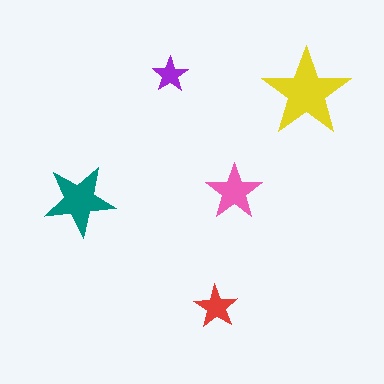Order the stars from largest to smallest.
the yellow one, the teal one, the pink one, the red one, the purple one.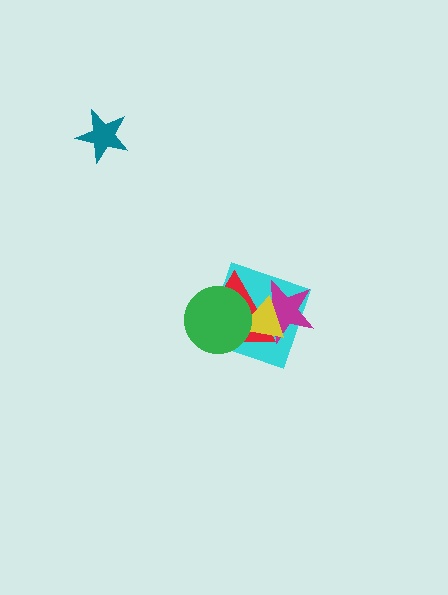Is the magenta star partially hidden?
Yes, it is partially covered by another shape.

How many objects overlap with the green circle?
3 objects overlap with the green circle.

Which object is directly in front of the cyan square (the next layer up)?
The magenta star is directly in front of the cyan square.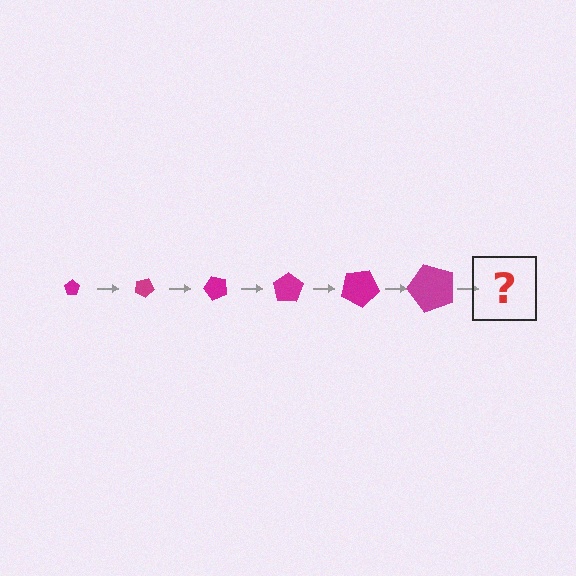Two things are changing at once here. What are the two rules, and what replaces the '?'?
The two rules are that the pentagon grows larger each step and it rotates 25 degrees each step. The '?' should be a pentagon, larger than the previous one and rotated 150 degrees from the start.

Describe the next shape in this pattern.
It should be a pentagon, larger than the previous one and rotated 150 degrees from the start.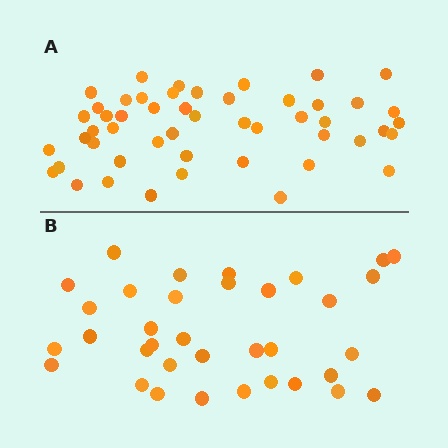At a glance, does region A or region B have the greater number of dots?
Region A (the top region) has more dots.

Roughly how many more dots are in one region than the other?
Region A has approximately 15 more dots than region B.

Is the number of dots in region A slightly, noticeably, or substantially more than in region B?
Region A has noticeably more, but not dramatically so. The ratio is roughly 1.4 to 1.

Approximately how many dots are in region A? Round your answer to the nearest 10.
About 50 dots.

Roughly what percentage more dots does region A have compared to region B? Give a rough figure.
About 45% more.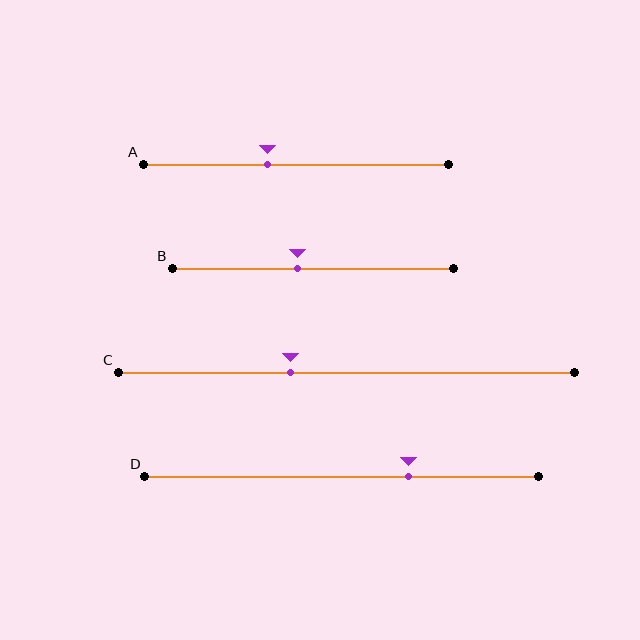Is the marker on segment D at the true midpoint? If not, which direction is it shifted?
No, the marker on segment D is shifted to the right by about 17% of the segment length.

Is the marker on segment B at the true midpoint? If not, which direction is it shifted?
No, the marker on segment B is shifted to the left by about 5% of the segment length.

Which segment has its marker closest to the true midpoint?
Segment B has its marker closest to the true midpoint.